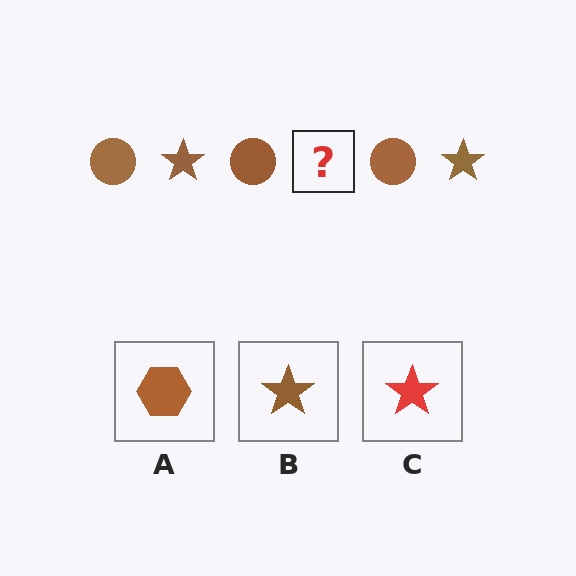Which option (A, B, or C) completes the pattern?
B.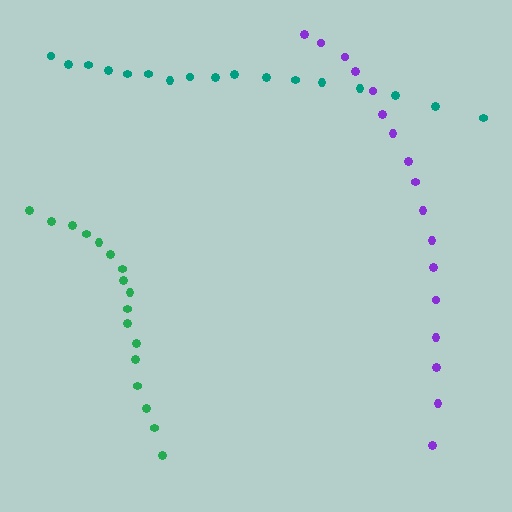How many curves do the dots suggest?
There are 3 distinct paths.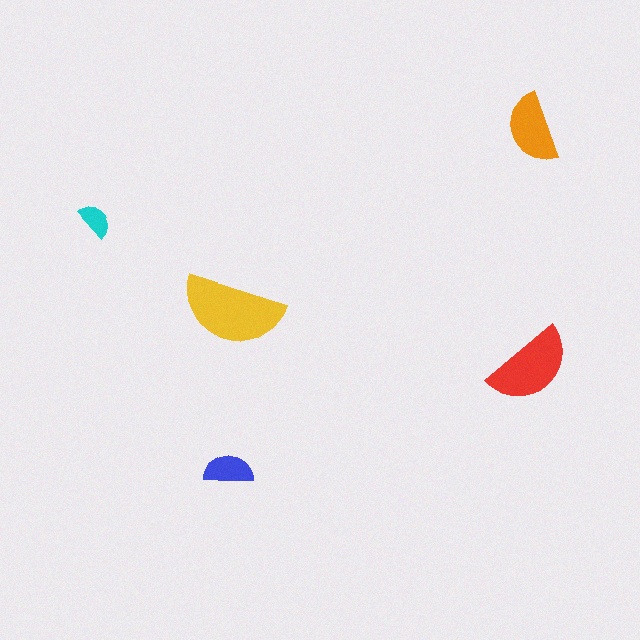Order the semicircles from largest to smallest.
the yellow one, the red one, the orange one, the blue one, the cyan one.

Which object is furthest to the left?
The cyan semicircle is leftmost.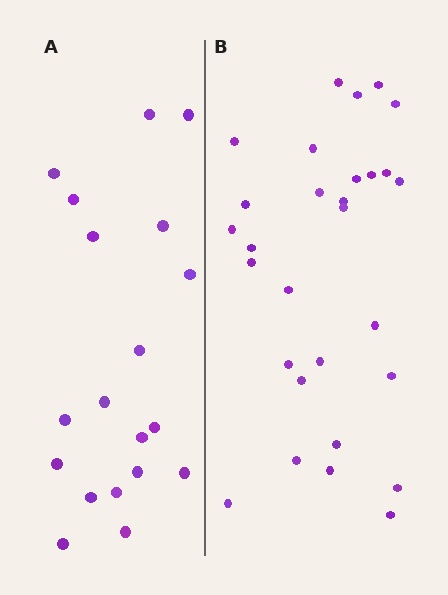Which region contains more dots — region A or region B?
Region B (the right region) has more dots.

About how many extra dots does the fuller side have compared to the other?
Region B has roughly 10 or so more dots than region A.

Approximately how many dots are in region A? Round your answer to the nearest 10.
About 20 dots. (The exact count is 19, which rounds to 20.)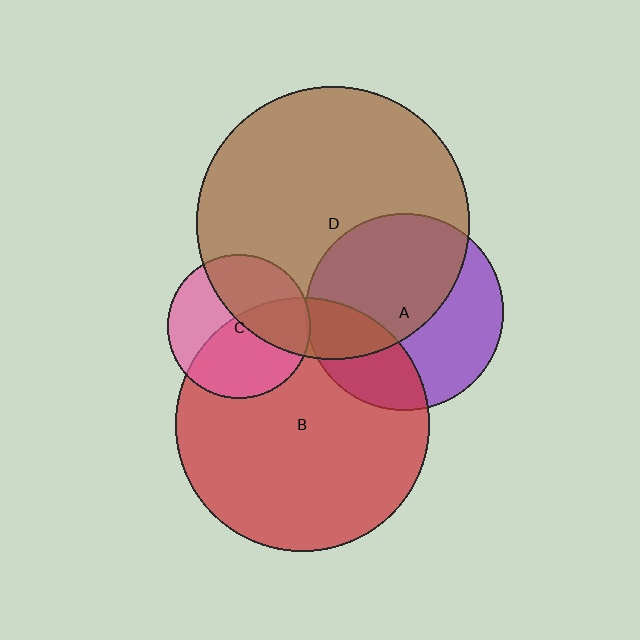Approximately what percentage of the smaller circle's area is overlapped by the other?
Approximately 55%.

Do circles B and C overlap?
Yes.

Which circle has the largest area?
Circle D (brown).